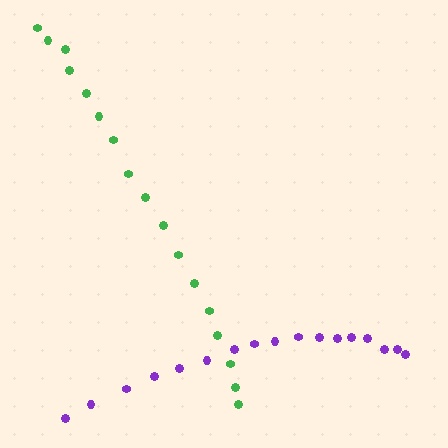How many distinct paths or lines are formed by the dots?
There are 2 distinct paths.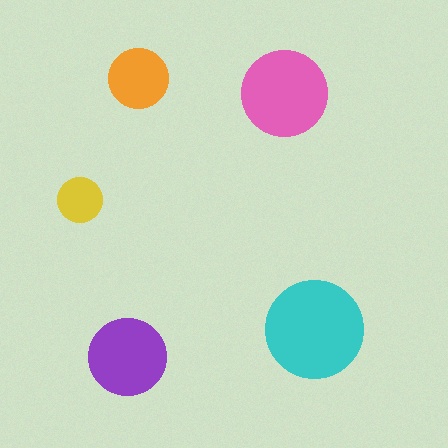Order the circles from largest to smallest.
the cyan one, the pink one, the purple one, the orange one, the yellow one.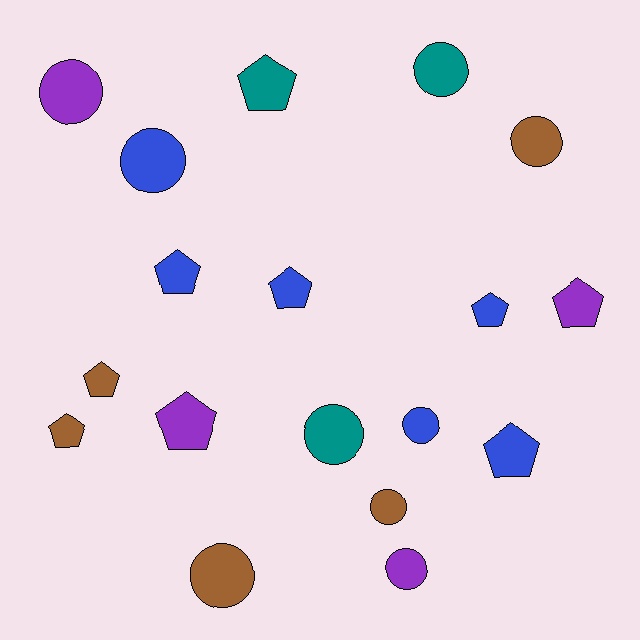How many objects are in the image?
There are 18 objects.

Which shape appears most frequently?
Circle, with 9 objects.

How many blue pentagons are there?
There are 4 blue pentagons.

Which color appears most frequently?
Blue, with 6 objects.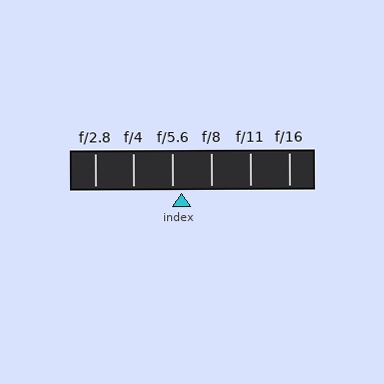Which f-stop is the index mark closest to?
The index mark is closest to f/5.6.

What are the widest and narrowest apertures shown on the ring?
The widest aperture shown is f/2.8 and the narrowest is f/16.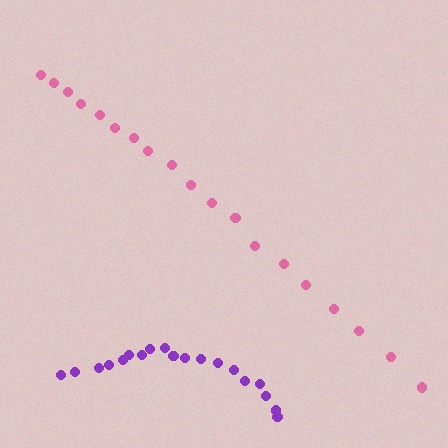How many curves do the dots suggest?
There are 2 distinct paths.